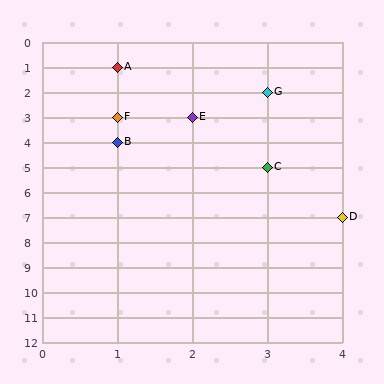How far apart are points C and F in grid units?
Points C and F are 2 columns and 2 rows apart (about 2.8 grid units diagonally).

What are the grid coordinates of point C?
Point C is at grid coordinates (3, 5).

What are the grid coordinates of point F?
Point F is at grid coordinates (1, 3).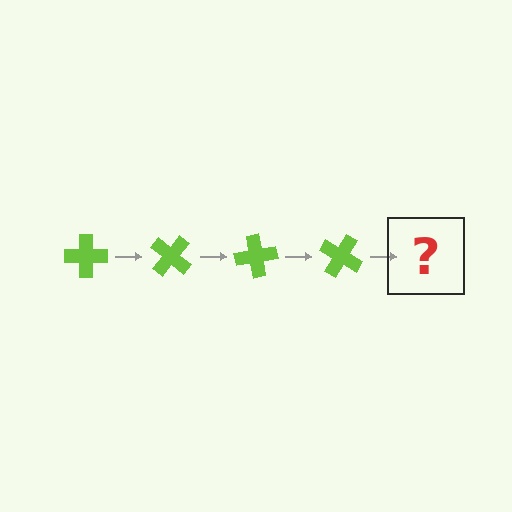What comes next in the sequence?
The next element should be a lime cross rotated 160 degrees.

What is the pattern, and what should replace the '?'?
The pattern is that the cross rotates 40 degrees each step. The '?' should be a lime cross rotated 160 degrees.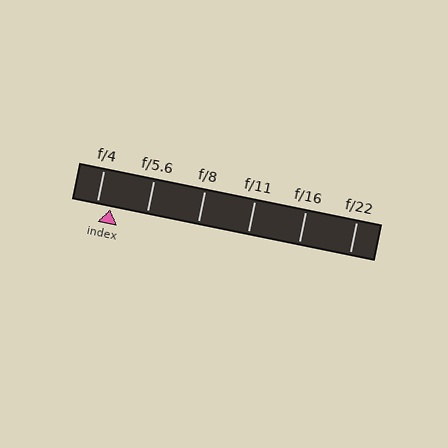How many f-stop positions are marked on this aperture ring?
There are 6 f-stop positions marked.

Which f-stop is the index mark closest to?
The index mark is closest to f/4.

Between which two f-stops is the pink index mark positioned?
The index mark is between f/4 and f/5.6.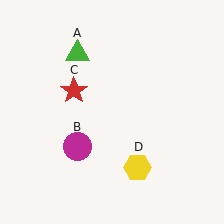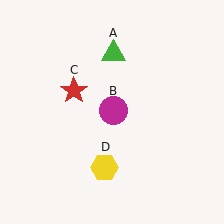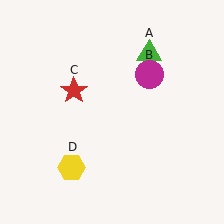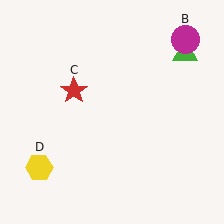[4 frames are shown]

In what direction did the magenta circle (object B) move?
The magenta circle (object B) moved up and to the right.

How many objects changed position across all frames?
3 objects changed position: green triangle (object A), magenta circle (object B), yellow hexagon (object D).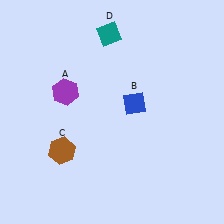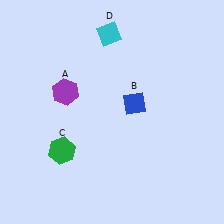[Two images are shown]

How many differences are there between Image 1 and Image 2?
There are 2 differences between the two images.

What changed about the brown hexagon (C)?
In Image 1, C is brown. In Image 2, it changed to green.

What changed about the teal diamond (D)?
In Image 1, D is teal. In Image 2, it changed to cyan.